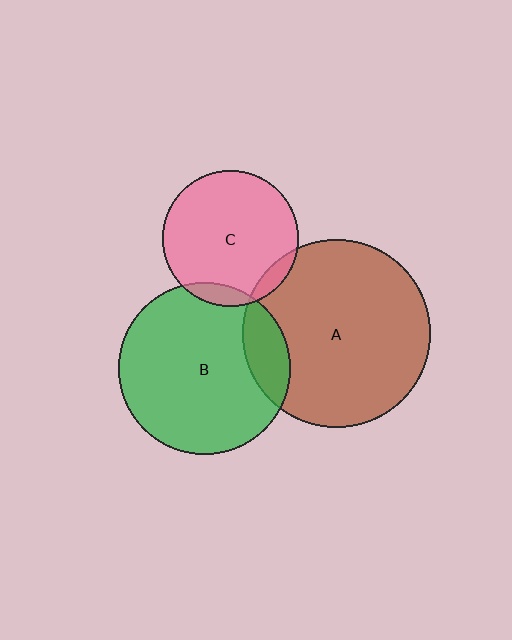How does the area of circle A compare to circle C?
Approximately 1.9 times.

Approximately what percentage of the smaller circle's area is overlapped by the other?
Approximately 15%.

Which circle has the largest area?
Circle A (brown).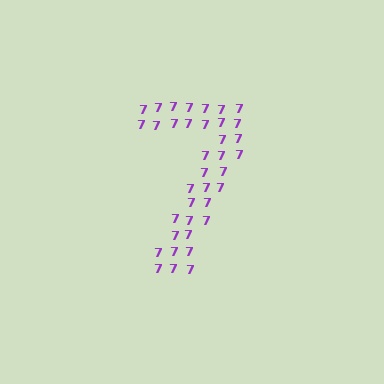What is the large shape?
The large shape is the digit 7.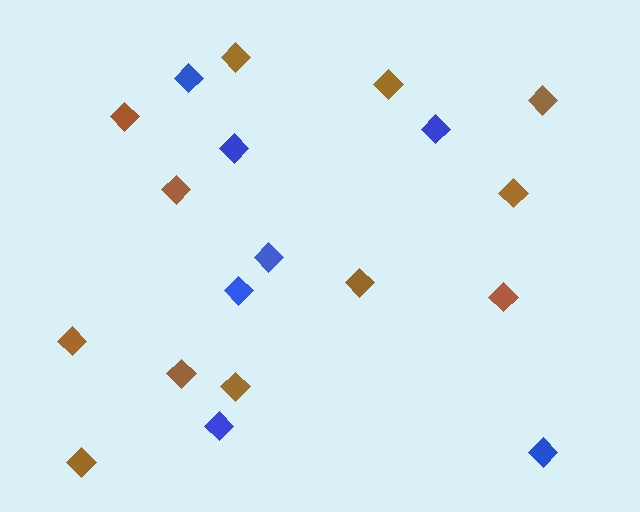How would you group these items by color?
There are 2 groups: one group of brown diamonds (12) and one group of blue diamonds (7).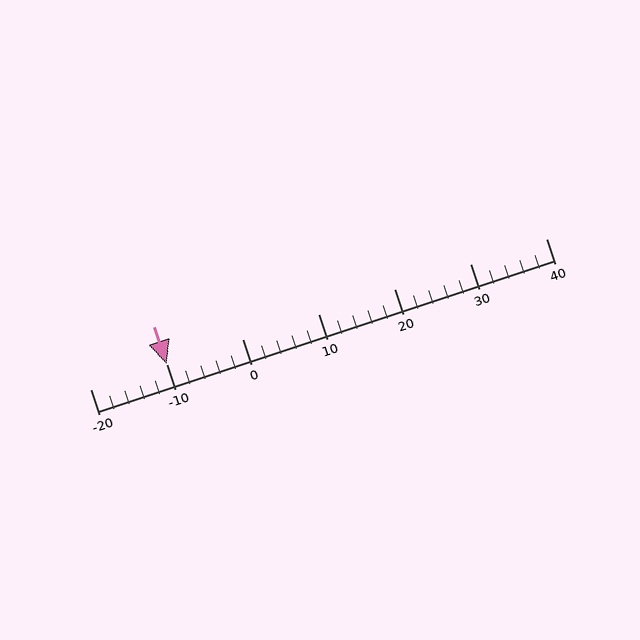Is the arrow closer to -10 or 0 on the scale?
The arrow is closer to -10.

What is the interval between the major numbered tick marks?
The major tick marks are spaced 10 units apart.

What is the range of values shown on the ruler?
The ruler shows values from -20 to 40.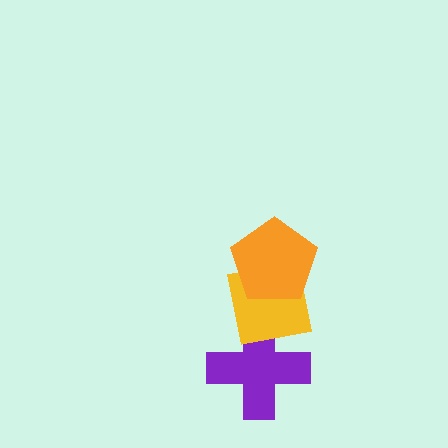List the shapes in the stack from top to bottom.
From top to bottom: the orange pentagon, the yellow square, the purple cross.